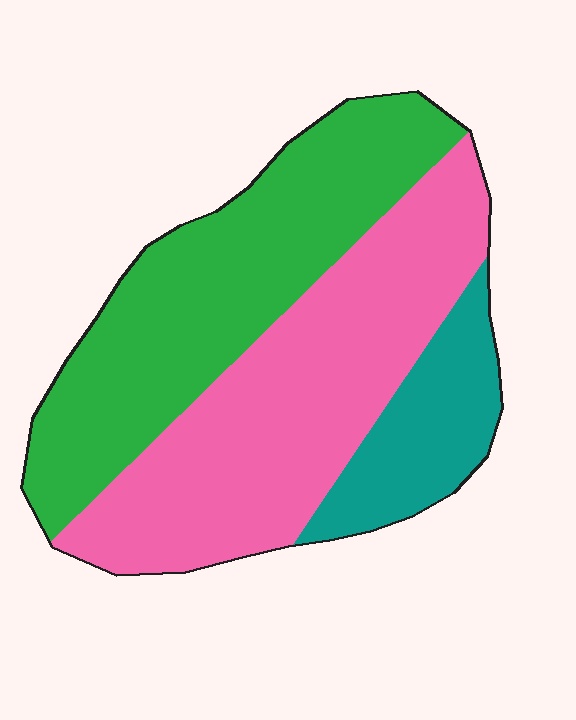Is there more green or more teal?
Green.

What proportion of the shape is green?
Green takes up between a quarter and a half of the shape.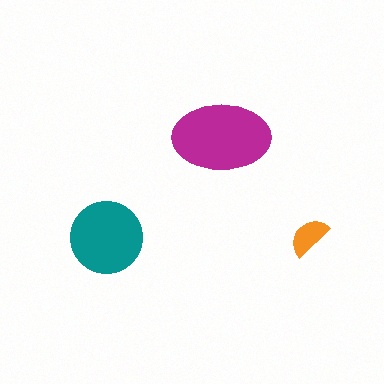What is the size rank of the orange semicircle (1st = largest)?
3rd.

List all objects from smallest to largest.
The orange semicircle, the teal circle, the magenta ellipse.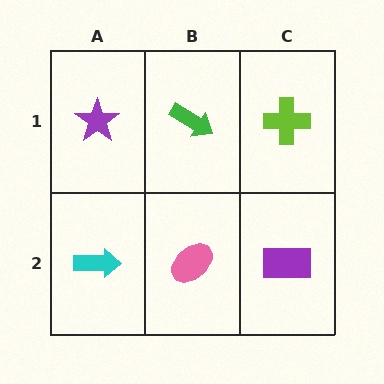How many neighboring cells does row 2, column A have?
2.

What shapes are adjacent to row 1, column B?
A pink ellipse (row 2, column B), a purple star (row 1, column A), a lime cross (row 1, column C).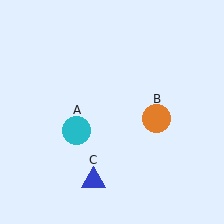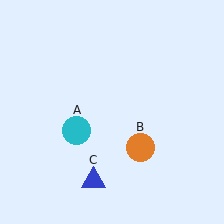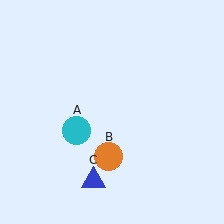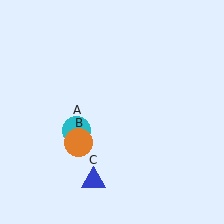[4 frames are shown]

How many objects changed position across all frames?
1 object changed position: orange circle (object B).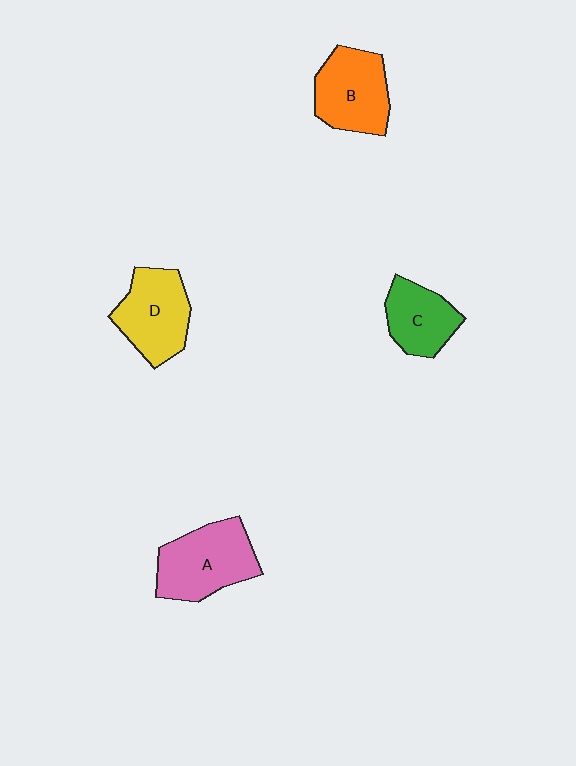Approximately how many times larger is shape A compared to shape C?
Approximately 1.5 times.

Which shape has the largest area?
Shape A (pink).